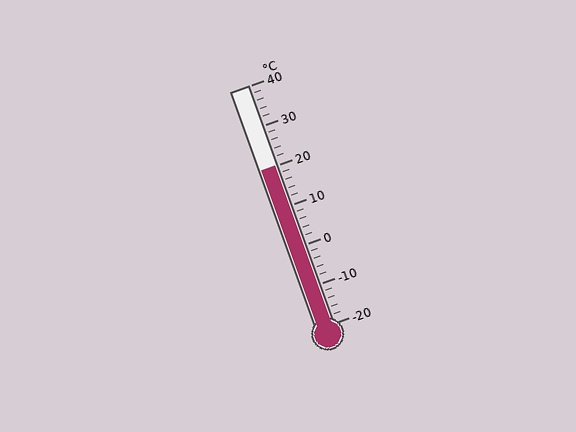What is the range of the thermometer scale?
The thermometer scale ranges from -20°C to 40°C.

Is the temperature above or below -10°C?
The temperature is above -10°C.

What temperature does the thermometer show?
The thermometer shows approximately 20°C.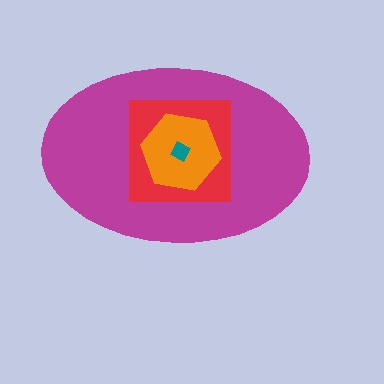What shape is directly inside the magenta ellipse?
The red square.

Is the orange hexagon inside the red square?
Yes.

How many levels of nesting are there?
4.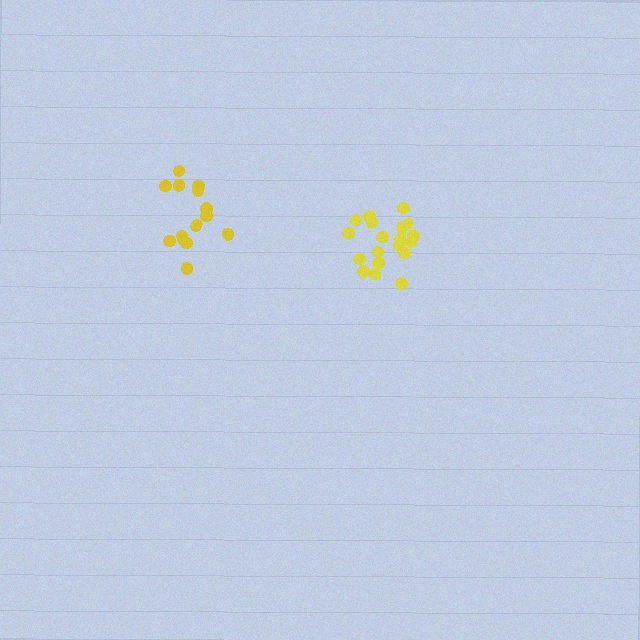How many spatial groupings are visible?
There are 2 spatial groupings.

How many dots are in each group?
Group 1: 14 dots, Group 2: 19 dots (33 total).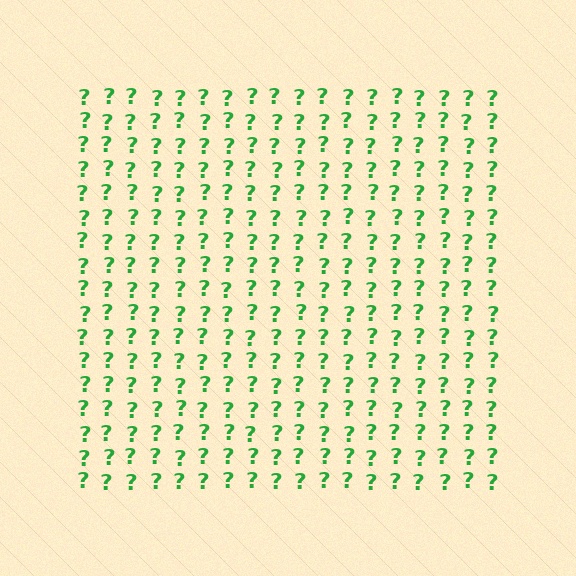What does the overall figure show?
The overall figure shows a square.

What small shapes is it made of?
It is made of small question marks.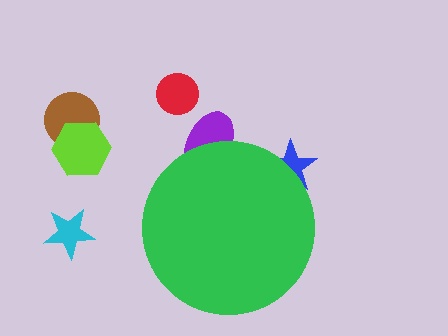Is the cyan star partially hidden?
No, the cyan star is fully visible.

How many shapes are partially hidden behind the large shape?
2 shapes are partially hidden.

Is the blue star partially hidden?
Yes, the blue star is partially hidden behind the green circle.